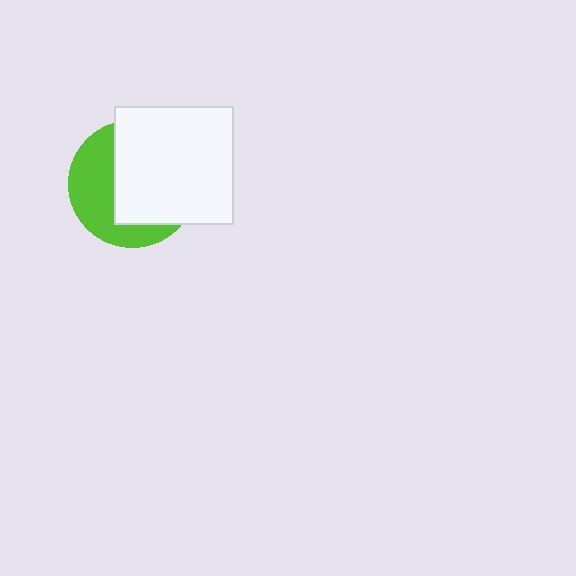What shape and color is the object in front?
The object in front is a white square.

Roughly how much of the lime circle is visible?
A small part of it is visible (roughly 41%).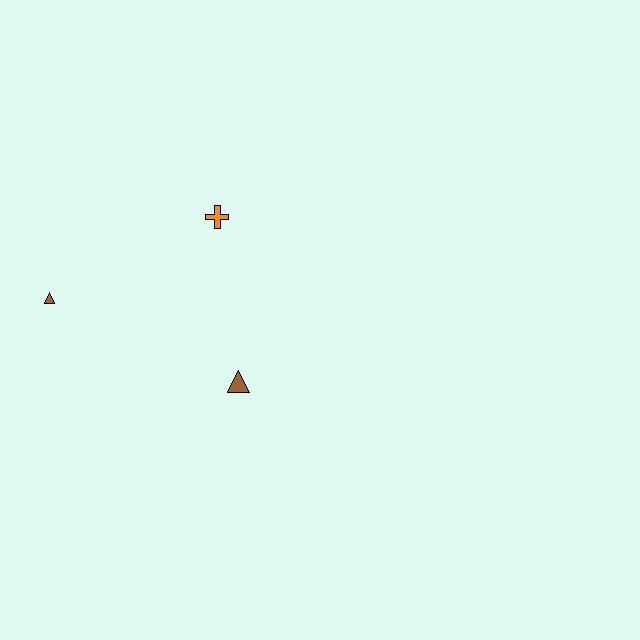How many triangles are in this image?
There are 2 triangles.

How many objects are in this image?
There are 3 objects.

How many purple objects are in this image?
There are no purple objects.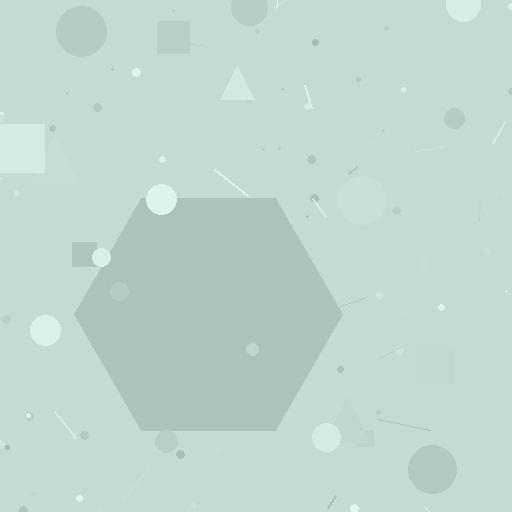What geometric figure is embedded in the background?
A hexagon is embedded in the background.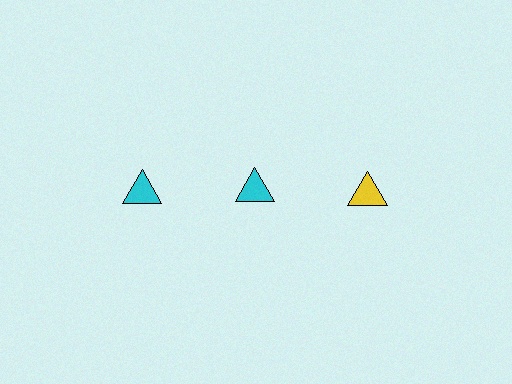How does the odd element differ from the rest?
It has a different color: yellow instead of cyan.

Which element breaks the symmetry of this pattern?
The yellow triangle in the top row, center column breaks the symmetry. All other shapes are cyan triangles.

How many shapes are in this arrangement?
There are 3 shapes arranged in a grid pattern.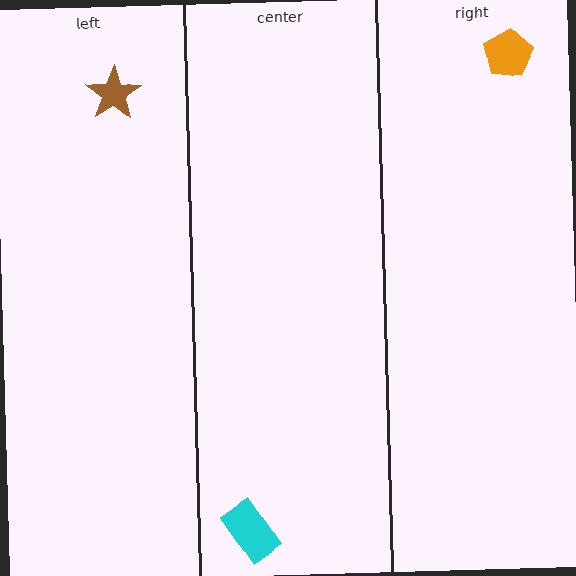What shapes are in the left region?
The brown star.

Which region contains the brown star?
The left region.